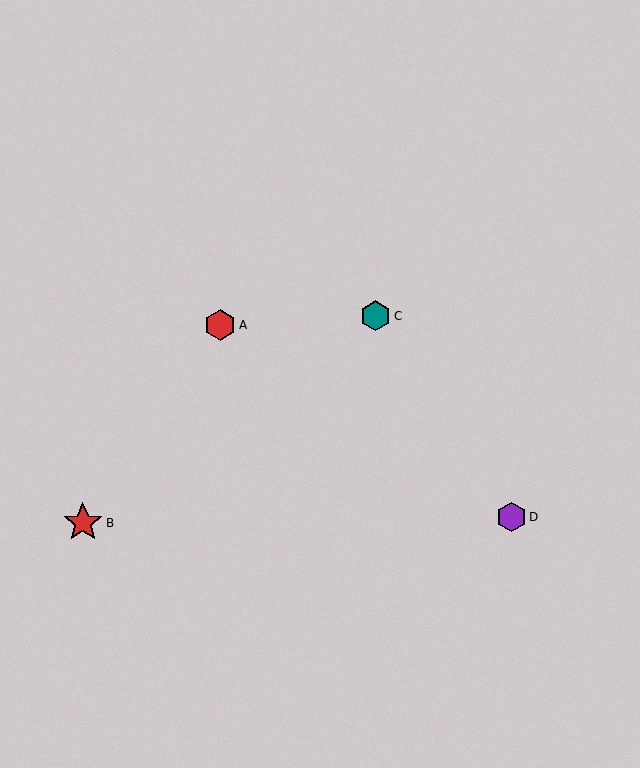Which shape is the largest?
The red star (labeled B) is the largest.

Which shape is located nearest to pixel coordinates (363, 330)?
The teal hexagon (labeled C) at (376, 316) is nearest to that location.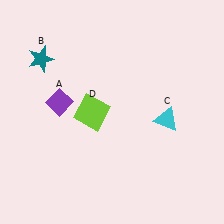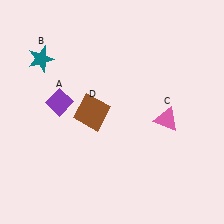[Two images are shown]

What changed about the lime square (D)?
In Image 1, D is lime. In Image 2, it changed to brown.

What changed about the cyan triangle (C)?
In Image 1, C is cyan. In Image 2, it changed to pink.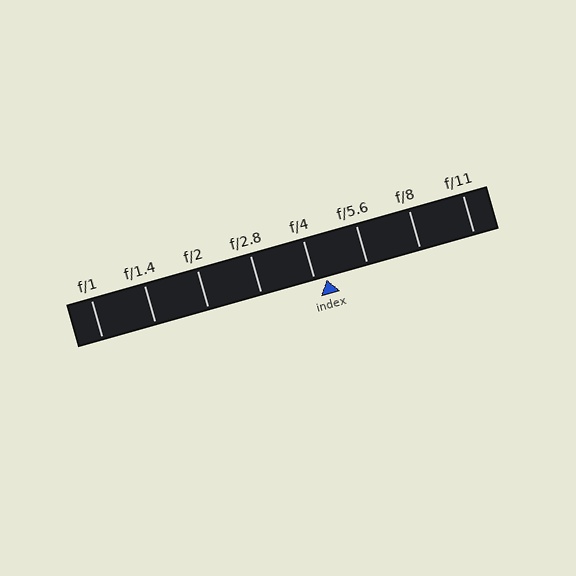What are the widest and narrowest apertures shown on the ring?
The widest aperture shown is f/1 and the narrowest is f/11.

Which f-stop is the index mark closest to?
The index mark is closest to f/4.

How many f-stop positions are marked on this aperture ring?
There are 8 f-stop positions marked.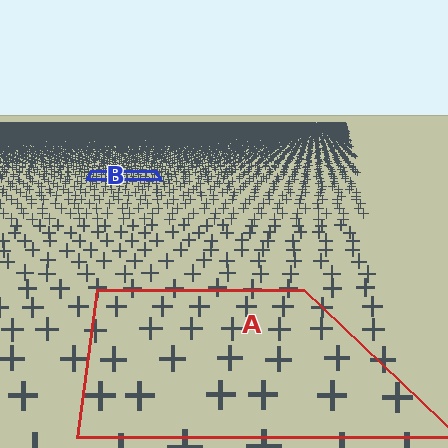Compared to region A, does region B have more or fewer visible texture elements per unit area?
Region B has more texture elements per unit area — they are packed more densely because it is farther away.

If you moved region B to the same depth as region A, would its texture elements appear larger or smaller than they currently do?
They would appear larger. At a closer depth, the same texture elements are projected at a bigger on-screen size.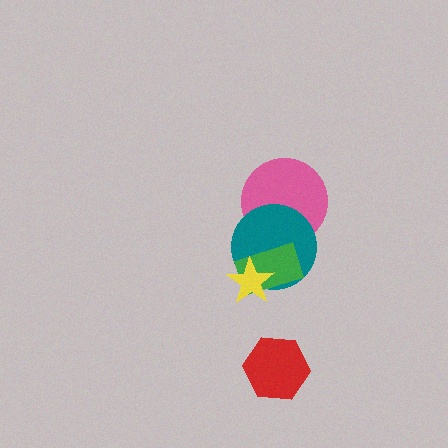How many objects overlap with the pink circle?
1 object overlaps with the pink circle.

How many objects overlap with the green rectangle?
2 objects overlap with the green rectangle.